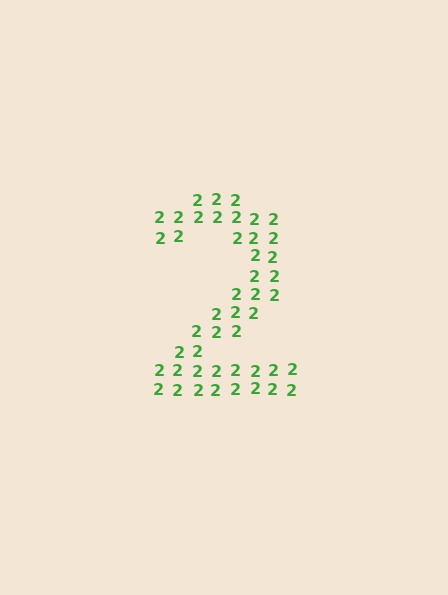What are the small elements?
The small elements are digit 2's.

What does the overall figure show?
The overall figure shows the digit 2.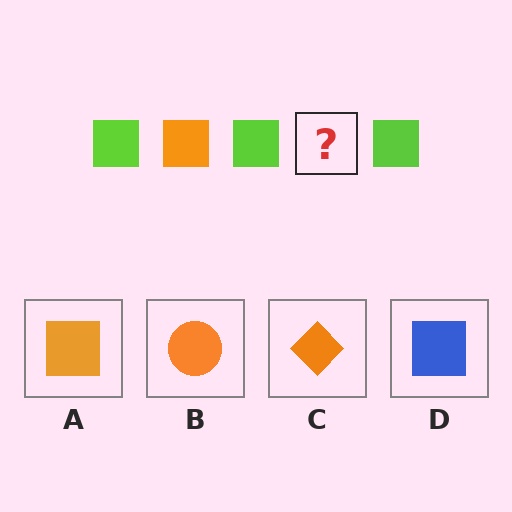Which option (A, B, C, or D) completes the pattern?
A.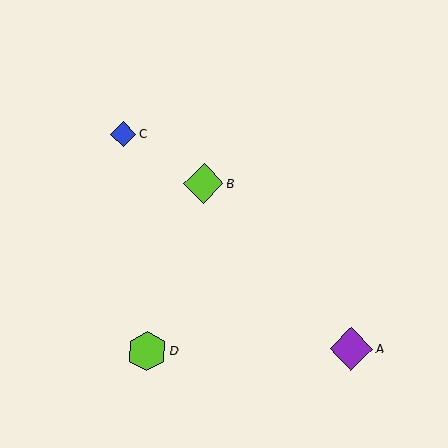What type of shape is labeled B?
Shape B is a lime diamond.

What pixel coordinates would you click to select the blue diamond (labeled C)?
Click at (123, 134) to select the blue diamond C.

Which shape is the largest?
The purple diamond (labeled A) is the largest.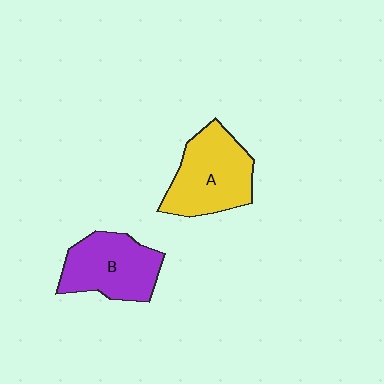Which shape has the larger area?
Shape A (yellow).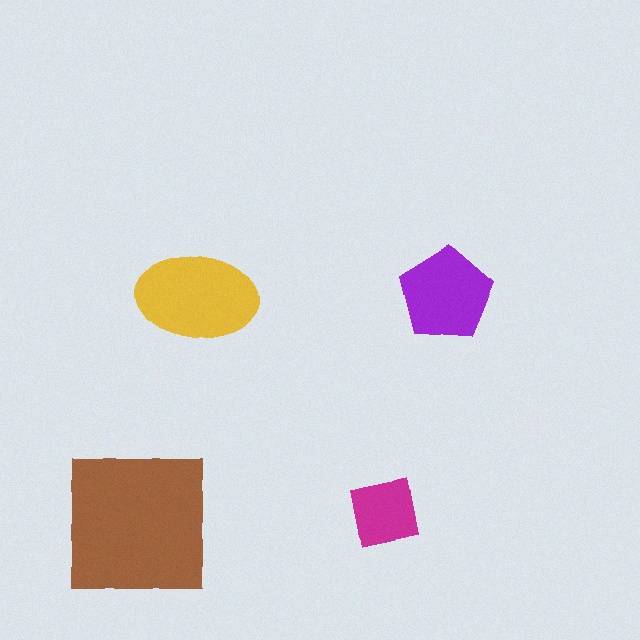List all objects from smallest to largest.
The magenta square, the purple pentagon, the yellow ellipse, the brown square.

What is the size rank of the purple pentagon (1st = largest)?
3rd.